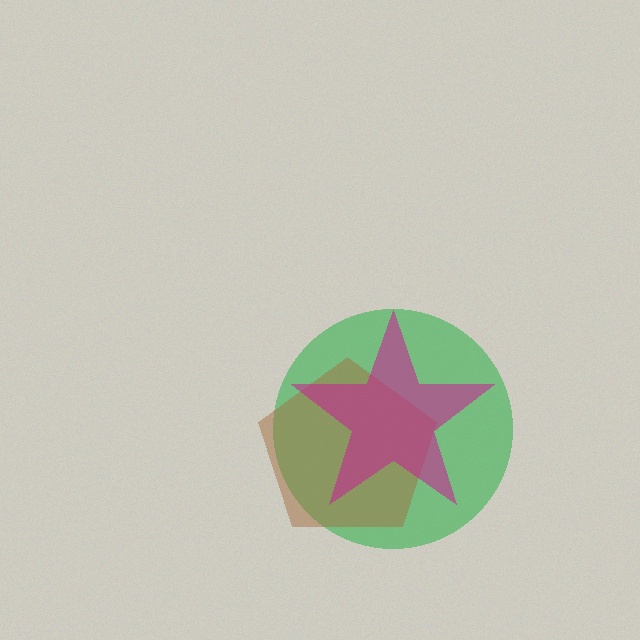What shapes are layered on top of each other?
The layered shapes are: a green circle, a brown pentagon, a magenta star.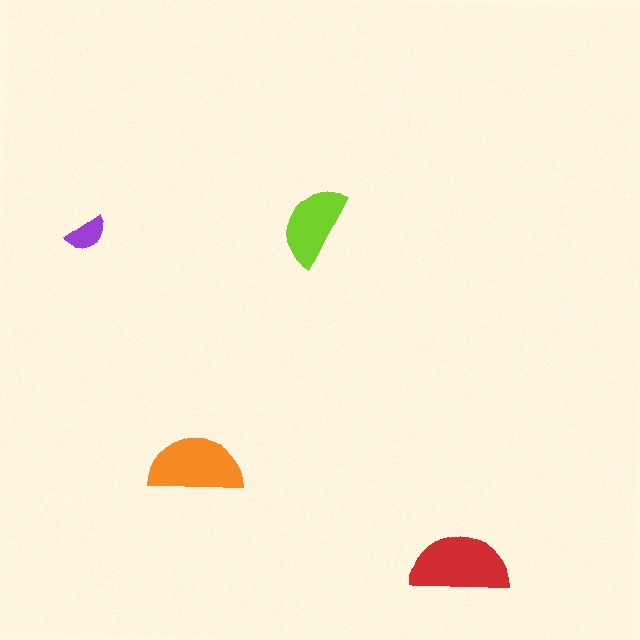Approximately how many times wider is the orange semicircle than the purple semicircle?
About 2 times wider.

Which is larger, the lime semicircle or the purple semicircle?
The lime one.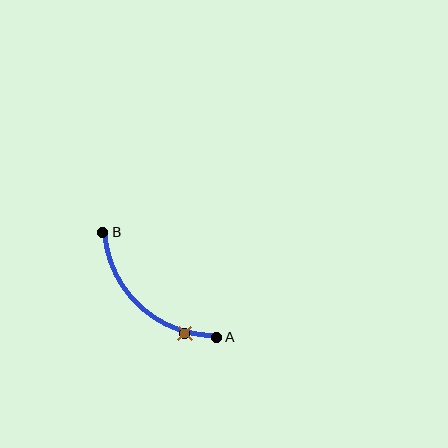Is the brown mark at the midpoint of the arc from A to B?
No. The brown mark lies on the arc but is closer to endpoint A. The arc midpoint would be at the point on the curve equidistant along the arc from both A and B.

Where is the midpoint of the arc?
The arc midpoint is the point on the curve farthest from the straight line joining A and B. It sits below and to the left of that line.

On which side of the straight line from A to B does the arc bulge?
The arc bulges below and to the left of the straight line connecting A and B.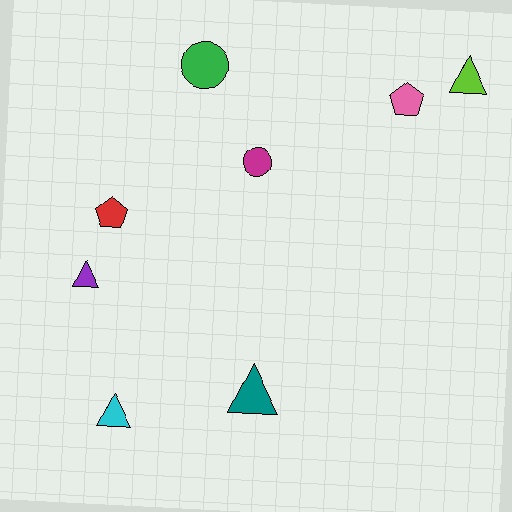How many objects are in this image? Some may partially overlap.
There are 8 objects.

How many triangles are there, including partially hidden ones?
There are 4 triangles.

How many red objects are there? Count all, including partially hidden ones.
There is 1 red object.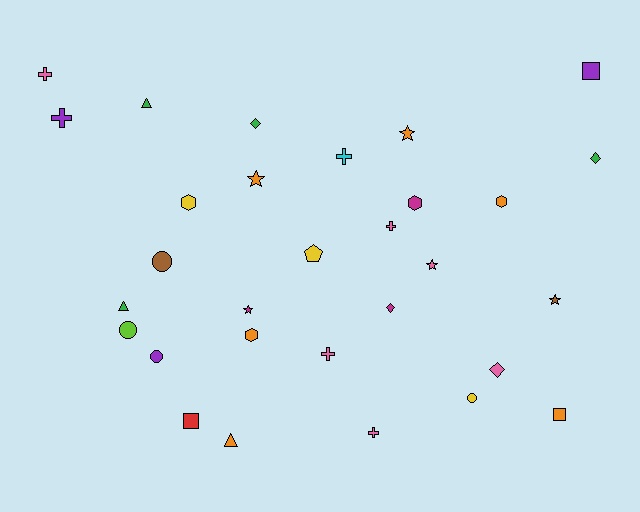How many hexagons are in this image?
There are 4 hexagons.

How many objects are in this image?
There are 30 objects.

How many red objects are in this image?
There is 1 red object.